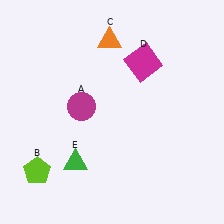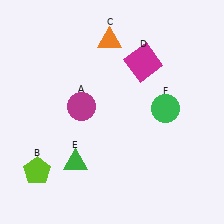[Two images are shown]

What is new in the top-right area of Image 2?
A green circle (F) was added in the top-right area of Image 2.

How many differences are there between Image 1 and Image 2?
There is 1 difference between the two images.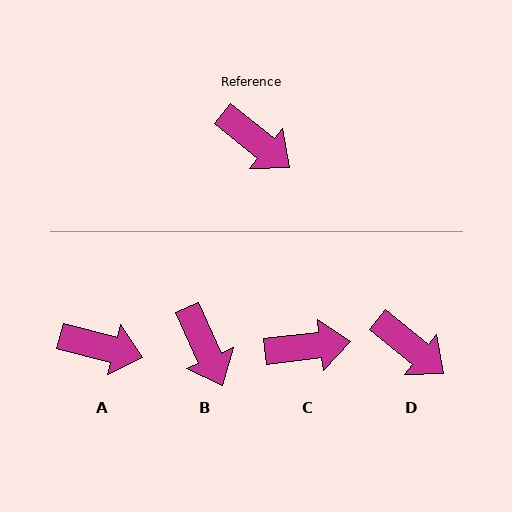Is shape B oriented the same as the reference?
No, it is off by about 27 degrees.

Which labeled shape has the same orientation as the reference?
D.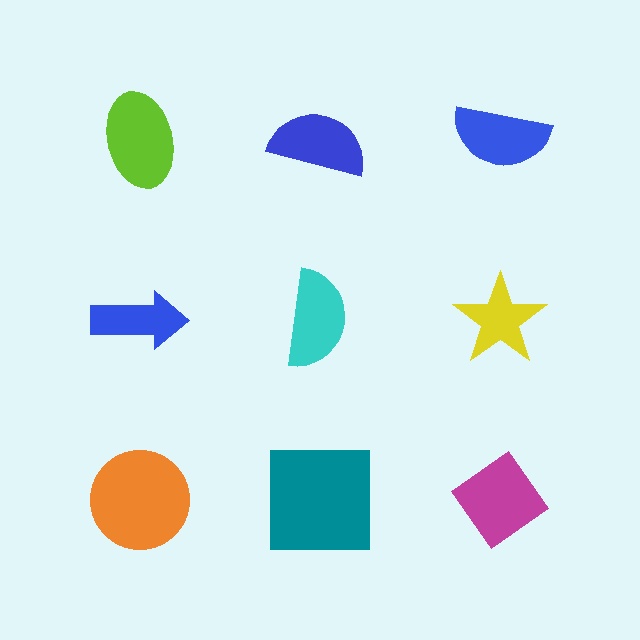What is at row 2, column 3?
A yellow star.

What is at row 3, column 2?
A teal square.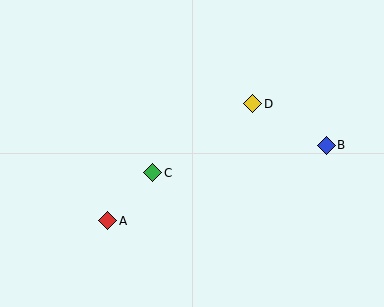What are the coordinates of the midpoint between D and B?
The midpoint between D and B is at (289, 125).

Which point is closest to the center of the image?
Point C at (153, 173) is closest to the center.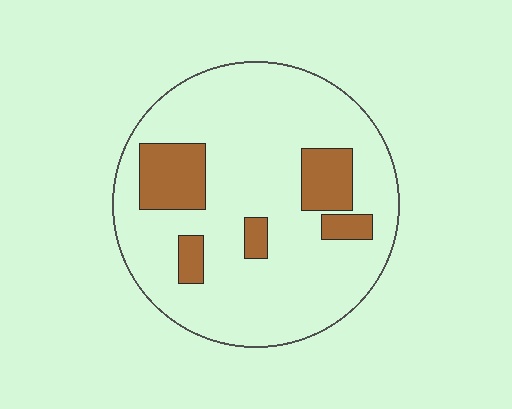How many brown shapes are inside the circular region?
5.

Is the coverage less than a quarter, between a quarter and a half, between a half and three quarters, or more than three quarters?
Less than a quarter.